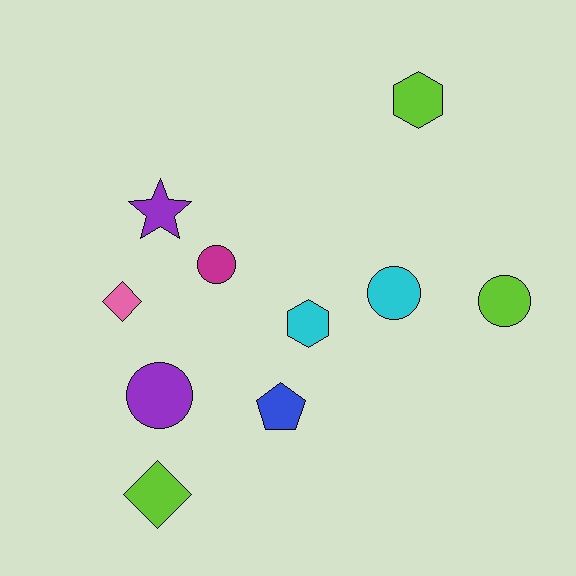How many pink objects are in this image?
There is 1 pink object.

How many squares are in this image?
There are no squares.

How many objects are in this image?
There are 10 objects.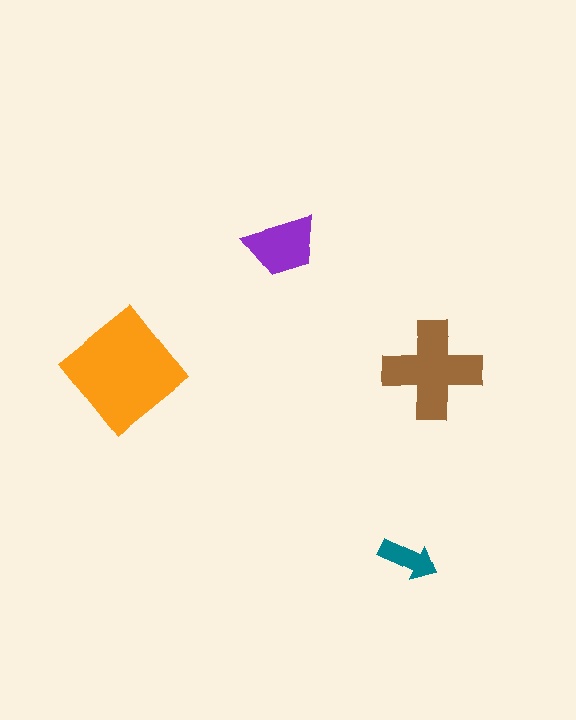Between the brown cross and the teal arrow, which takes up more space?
The brown cross.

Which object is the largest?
The orange diamond.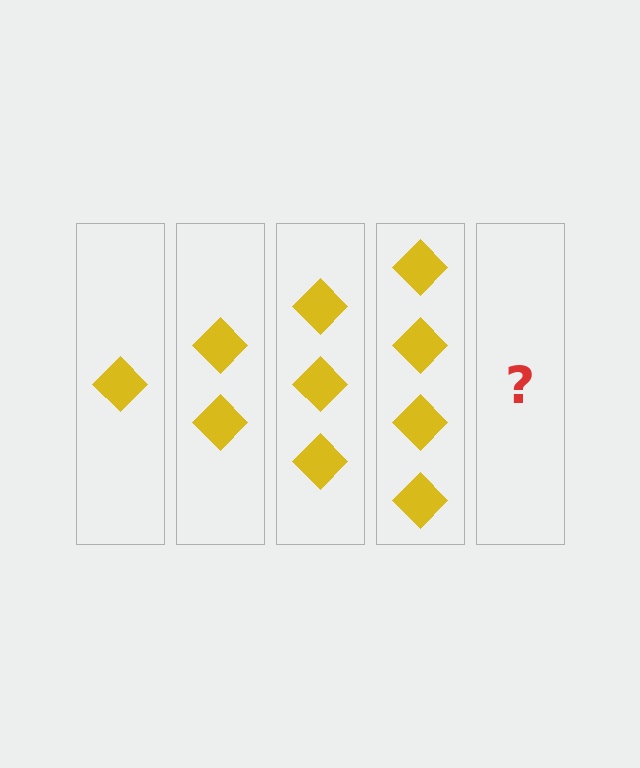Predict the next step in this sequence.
The next step is 5 diamonds.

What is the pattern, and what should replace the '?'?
The pattern is that each step adds one more diamond. The '?' should be 5 diamonds.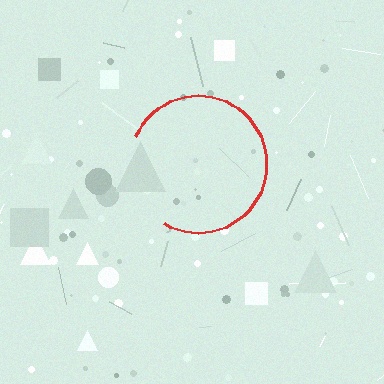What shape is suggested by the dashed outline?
The dashed outline suggests a circle.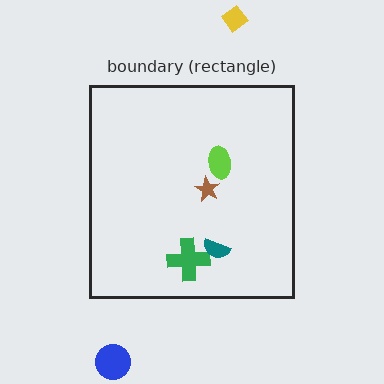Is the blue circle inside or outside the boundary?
Outside.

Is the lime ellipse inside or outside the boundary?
Inside.